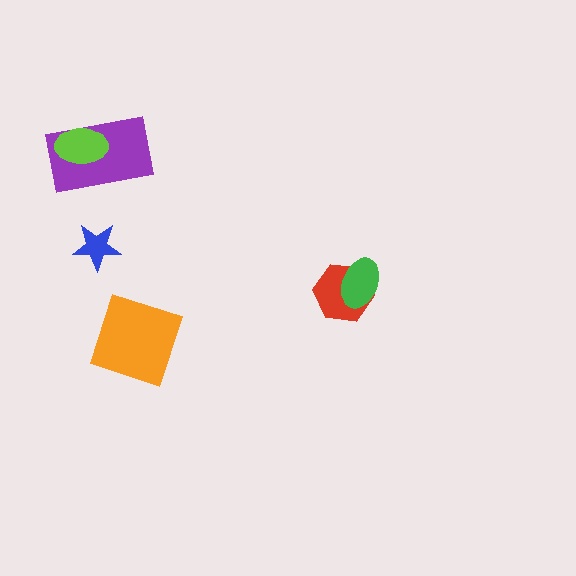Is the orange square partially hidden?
No, no other shape covers it.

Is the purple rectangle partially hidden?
Yes, it is partially covered by another shape.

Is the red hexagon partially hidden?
Yes, it is partially covered by another shape.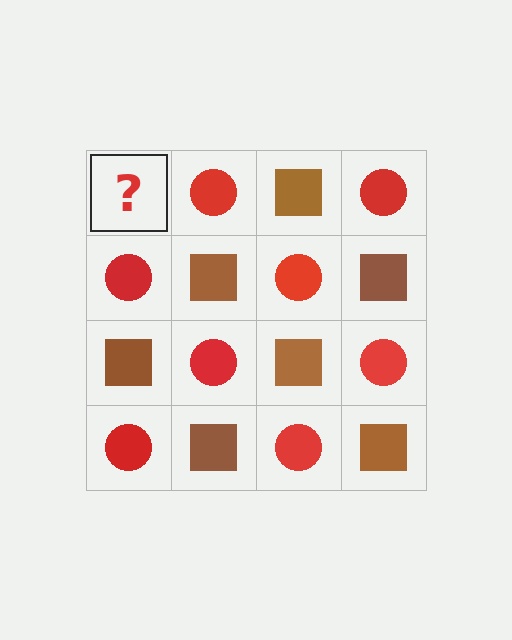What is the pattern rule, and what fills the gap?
The rule is that it alternates brown square and red circle in a checkerboard pattern. The gap should be filled with a brown square.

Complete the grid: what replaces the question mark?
The question mark should be replaced with a brown square.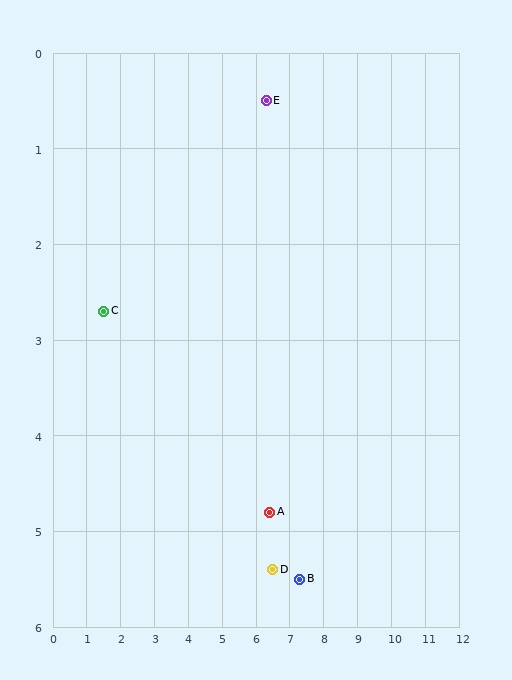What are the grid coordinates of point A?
Point A is at approximately (6.4, 4.8).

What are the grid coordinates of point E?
Point E is at approximately (6.3, 0.5).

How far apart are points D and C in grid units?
Points D and C are about 5.7 grid units apart.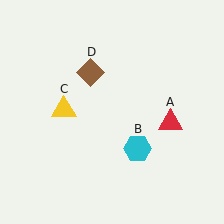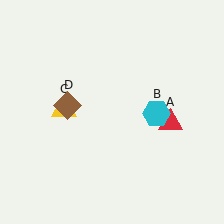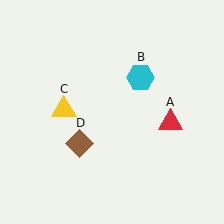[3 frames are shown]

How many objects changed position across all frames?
2 objects changed position: cyan hexagon (object B), brown diamond (object D).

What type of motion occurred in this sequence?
The cyan hexagon (object B), brown diamond (object D) rotated counterclockwise around the center of the scene.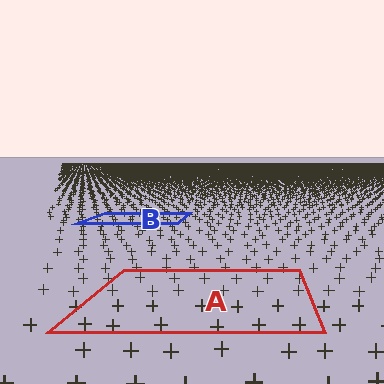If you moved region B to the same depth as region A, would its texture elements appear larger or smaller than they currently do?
They would appear larger. At a closer depth, the same texture elements are projected at a bigger on-screen size.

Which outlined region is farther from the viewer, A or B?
Region B is farther from the viewer — the texture elements inside it appear smaller and more densely packed.